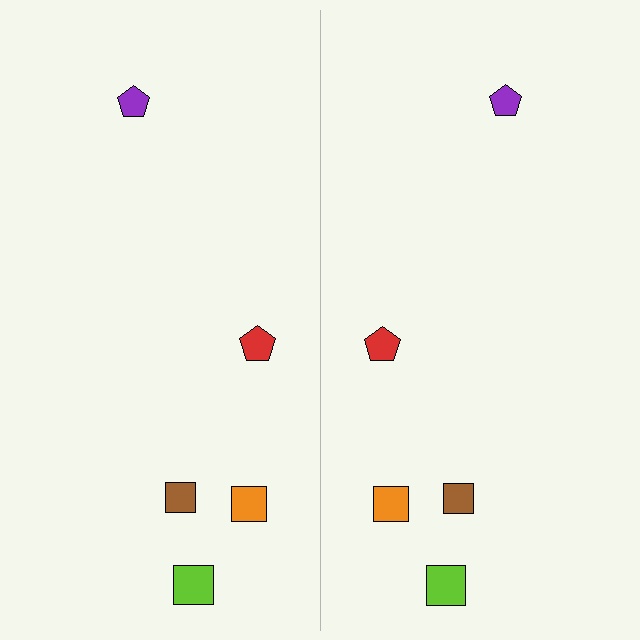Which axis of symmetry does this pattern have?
The pattern has a vertical axis of symmetry running through the center of the image.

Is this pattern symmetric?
Yes, this pattern has bilateral (reflection) symmetry.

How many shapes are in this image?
There are 10 shapes in this image.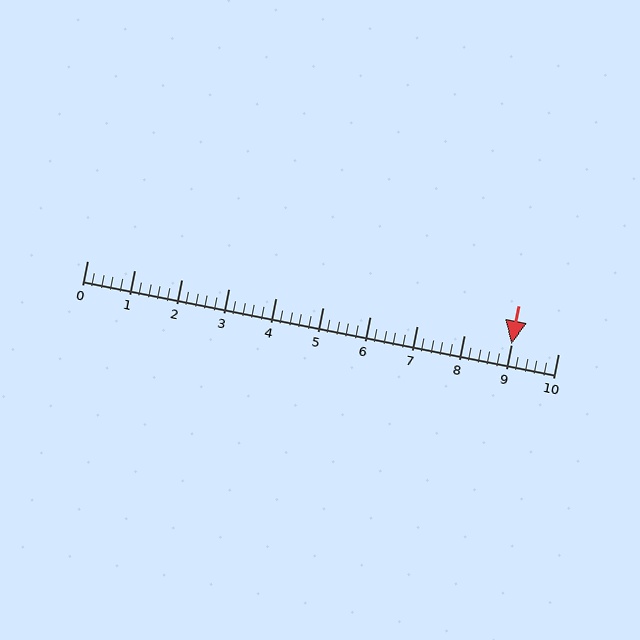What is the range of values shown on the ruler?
The ruler shows values from 0 to 10.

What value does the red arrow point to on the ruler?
The red arrow points to approximately 9.0.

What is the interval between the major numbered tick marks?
The major tick marks are spaced 1 units apart.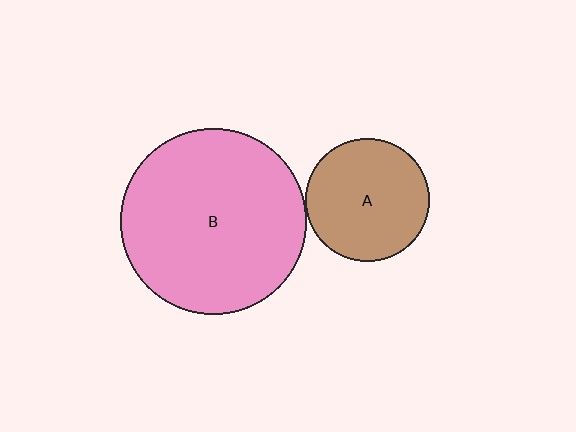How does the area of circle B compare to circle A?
Approximately 2.2 times.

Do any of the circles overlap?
No, none of the circles overlap.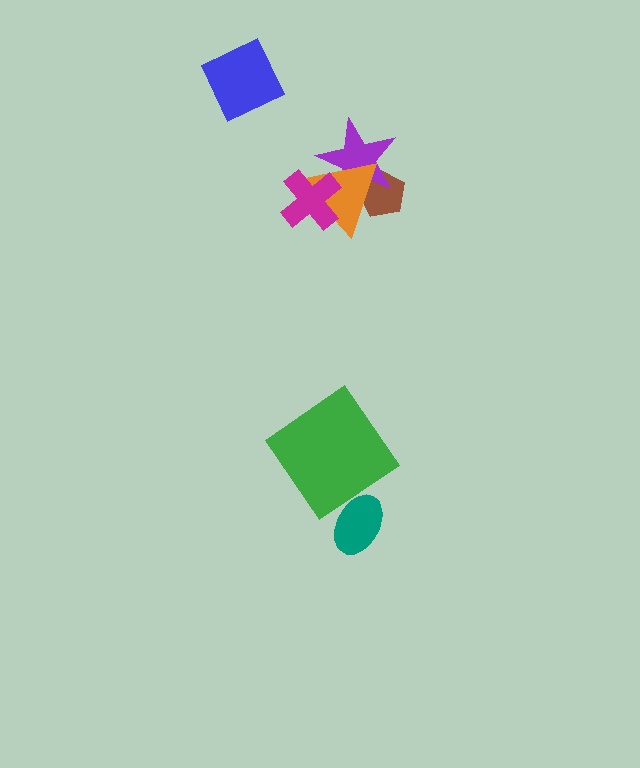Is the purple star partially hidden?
Yes, it is partially covered by another shape.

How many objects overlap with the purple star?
3 objects overlap with the purple star.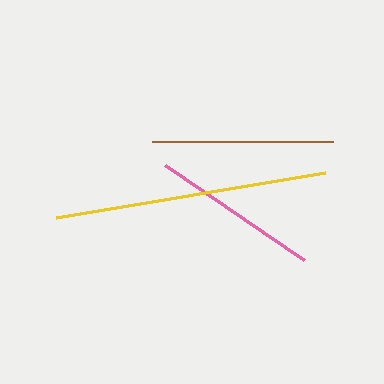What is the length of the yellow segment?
The yellow segment is approximately 272 pixels long.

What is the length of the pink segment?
The pink segment is approximately 168 pixels long.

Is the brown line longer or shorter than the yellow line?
The yellow line is longer than the brown line.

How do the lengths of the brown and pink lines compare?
The brown and pink lines are approximately the same length.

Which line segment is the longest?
The yellow line is the longest at approximately 272 pixels.